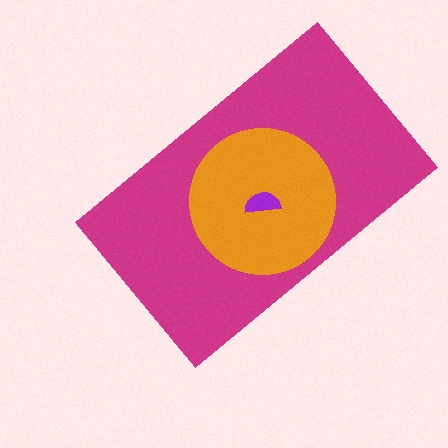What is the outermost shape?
The magenta rectangle.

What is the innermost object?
The purple semicircle.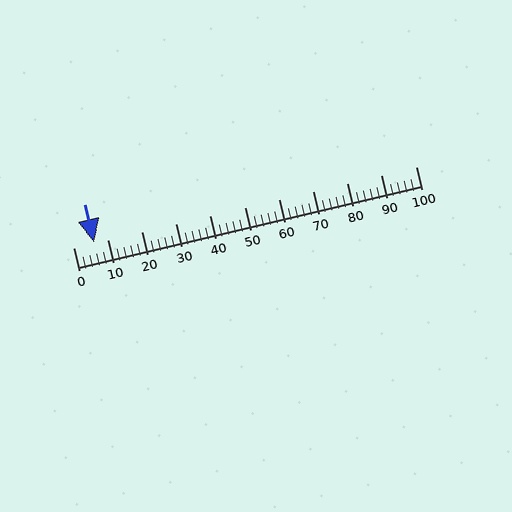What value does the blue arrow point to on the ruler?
The blue arrow points to approximately 6.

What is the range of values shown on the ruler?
The ruler shows values from 0 to 100.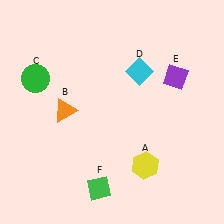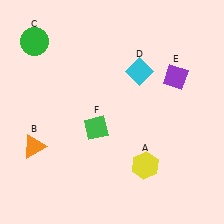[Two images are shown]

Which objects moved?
The objects that moved are: the orange triangle (B), the green circle (C), the green diamond (F).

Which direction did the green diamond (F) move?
The green diamond (F) moved up.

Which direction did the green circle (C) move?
The green circle (C) moved up.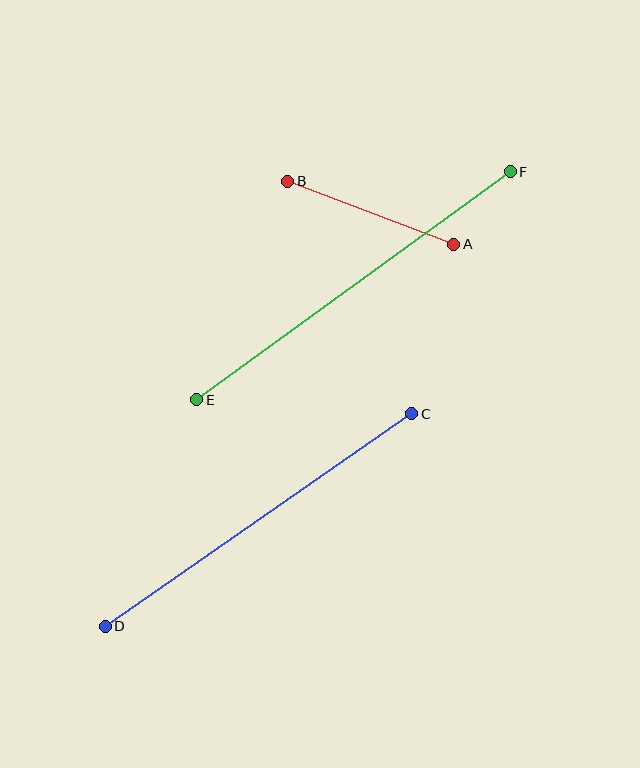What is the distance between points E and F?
The distance is approximately 387 pixels.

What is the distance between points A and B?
The distance is approximately 178 pixels.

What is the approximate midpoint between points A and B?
The midpoint is at approximately (371, 213) pixels.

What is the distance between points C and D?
The distance is approximately 372 pixels.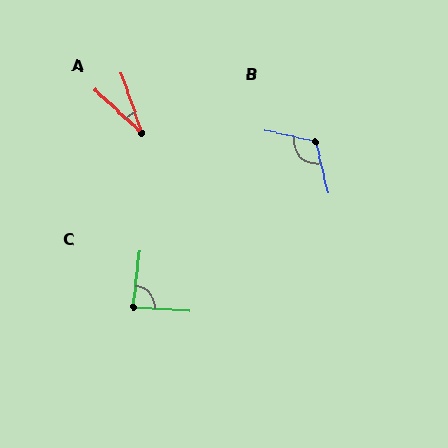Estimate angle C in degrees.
Approximately 88 degrees.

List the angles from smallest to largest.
A (29°), C (88°), B (116°).